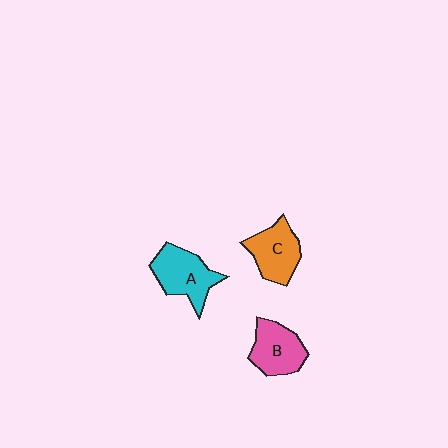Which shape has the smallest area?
Shape B (pink).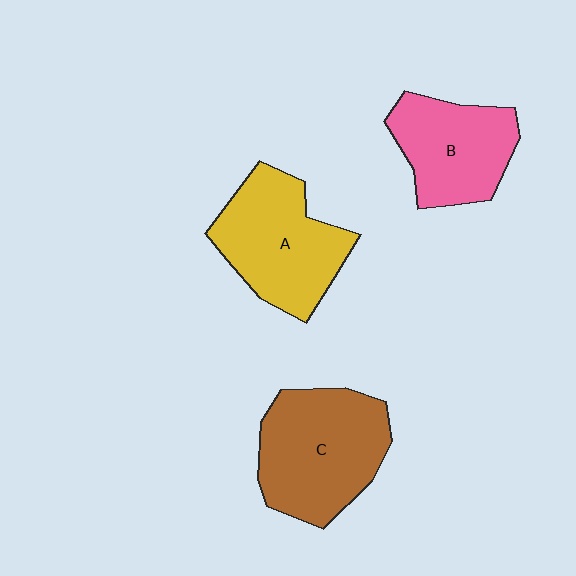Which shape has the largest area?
Shape C (brown).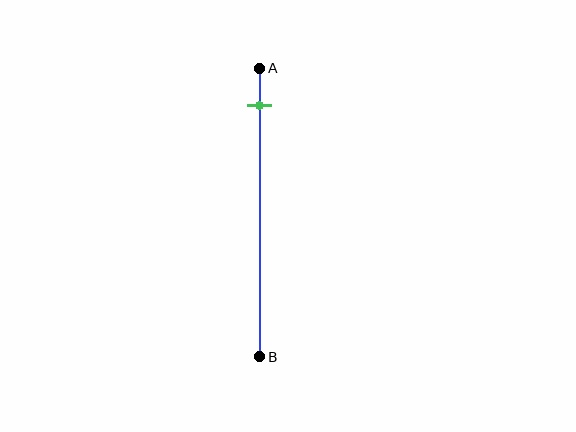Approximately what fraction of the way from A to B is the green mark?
The green mark is approximately 15% of the way from A to B.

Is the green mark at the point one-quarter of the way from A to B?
No, the mark is at about 15% from A, not at the 25% one-quarter point.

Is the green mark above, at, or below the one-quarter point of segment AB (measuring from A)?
The green mark is above the one-quarter point of segment AB.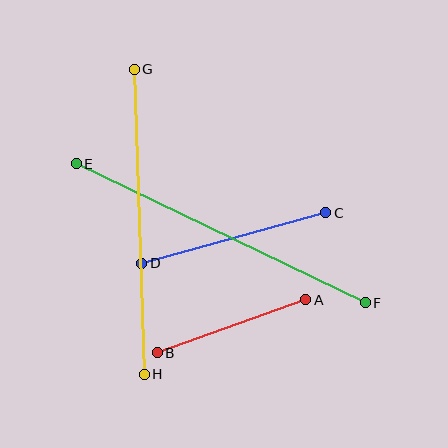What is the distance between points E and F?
The distance is approximately 321 pixels.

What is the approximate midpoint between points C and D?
The midpoint is at approximately (234, 238) pixels.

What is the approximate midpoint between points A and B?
The midpoint is at approximately (232, 326) pixels.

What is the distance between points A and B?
The distance is approximately 158 pixels.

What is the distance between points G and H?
The distance is approximately 305 pixels.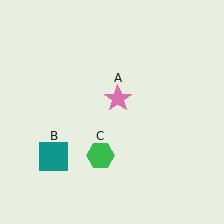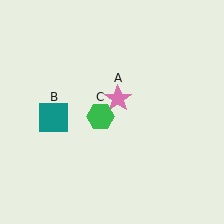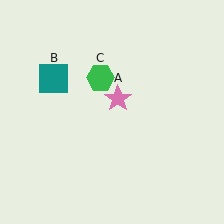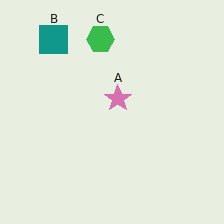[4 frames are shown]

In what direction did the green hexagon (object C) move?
The green hexagon (object C) moved up.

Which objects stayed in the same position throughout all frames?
Pink star (object A) remained stationary.